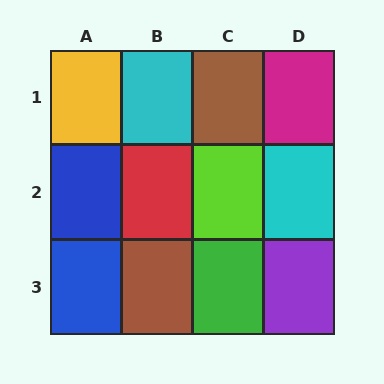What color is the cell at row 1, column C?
Brown.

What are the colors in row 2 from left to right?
Blue, red, lime, cyan.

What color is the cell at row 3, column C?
Green.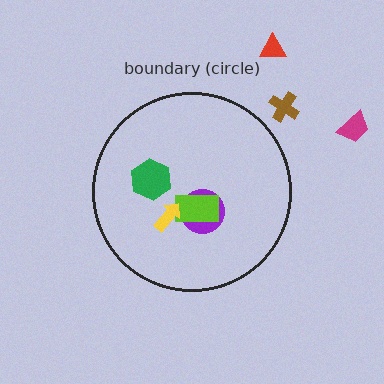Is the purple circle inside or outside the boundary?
Inside.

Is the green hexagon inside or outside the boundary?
Inside.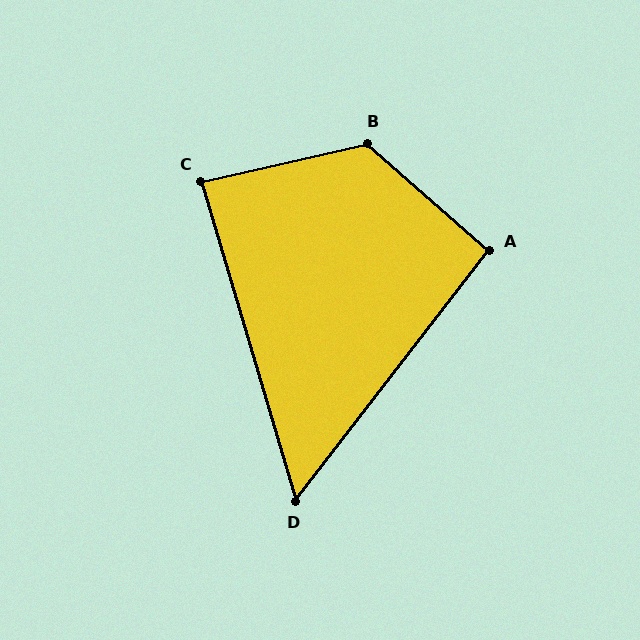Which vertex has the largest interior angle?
B, at approximately 126 degrees.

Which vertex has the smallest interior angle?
D, at approximately 54 degrees.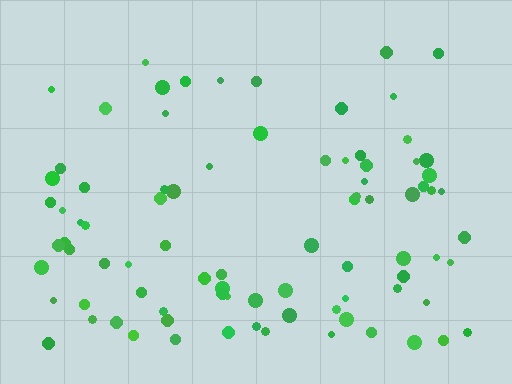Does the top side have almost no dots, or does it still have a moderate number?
Still a moderate number, just noticeably fewer than the bottom.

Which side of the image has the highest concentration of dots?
The bottom.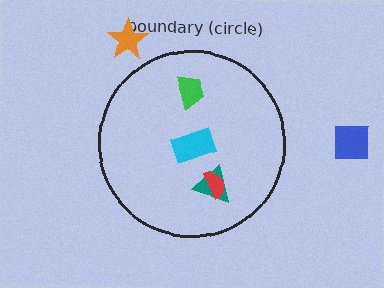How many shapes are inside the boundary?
4 inside, 2 outside.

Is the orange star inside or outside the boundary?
Outside.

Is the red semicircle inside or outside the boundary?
Inside.